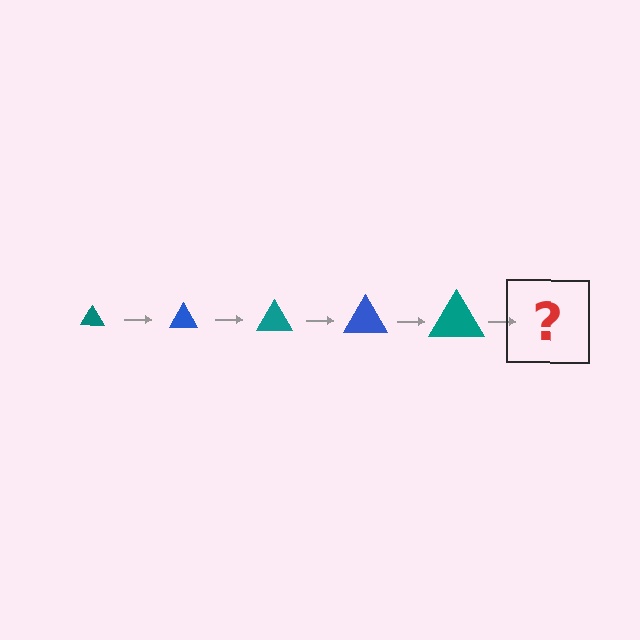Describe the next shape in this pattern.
It should be a blue triangle, larger than the previous one.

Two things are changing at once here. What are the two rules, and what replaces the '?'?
The two rules are that the triangle grows larger each step and the color cycles through teal and blue. The '?' should be a blue triangle, larger than the previous one.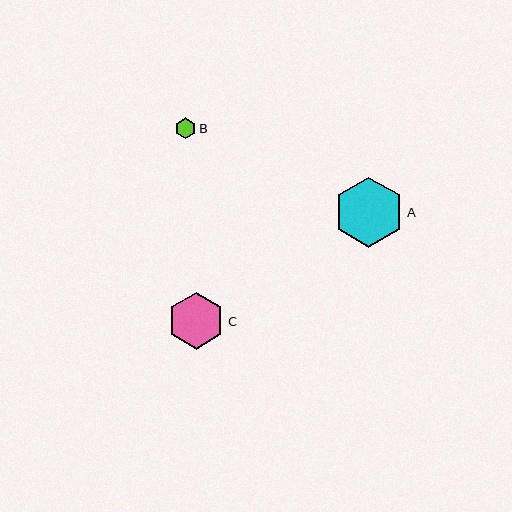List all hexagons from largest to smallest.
From largest to smallest: A, C, B.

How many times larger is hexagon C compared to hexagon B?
Hexagon C is approximately 2.8 times the size of hexagon B.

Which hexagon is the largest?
Hexagon A is the largest with a size of approximately 70 pixels.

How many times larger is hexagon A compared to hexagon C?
Hexagon A is approximately 1.2 times the size of hexagon C.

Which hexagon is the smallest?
Hexagon B is the smallest with a size of approximately 20 pixels.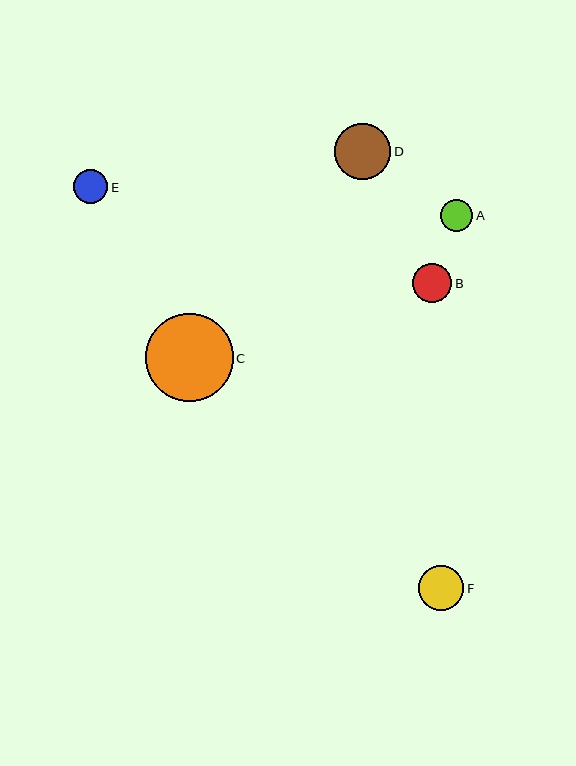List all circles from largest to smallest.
From largest to smallest: C, D, F, B, E, A.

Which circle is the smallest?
Circle A is the smallest with a size of approximately 32 pixels.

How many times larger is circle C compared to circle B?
Circle C is approximately 2.2 times the size of circle B.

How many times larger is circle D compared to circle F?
Circle D is approximately 1.2 times the size of circle F.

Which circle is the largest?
Circle C is the largest with a size of approximately 88 pixels.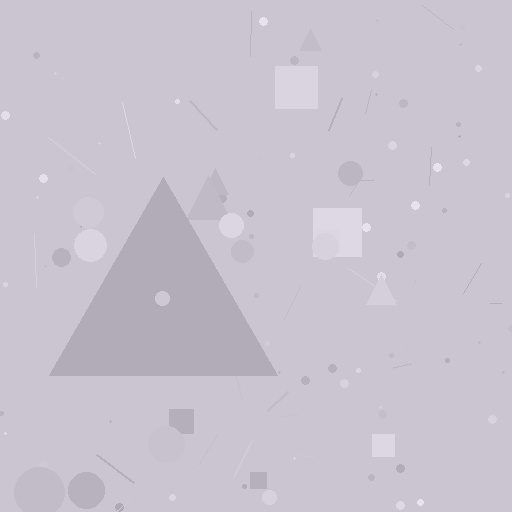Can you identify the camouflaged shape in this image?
The camouflaged shape is a triangle.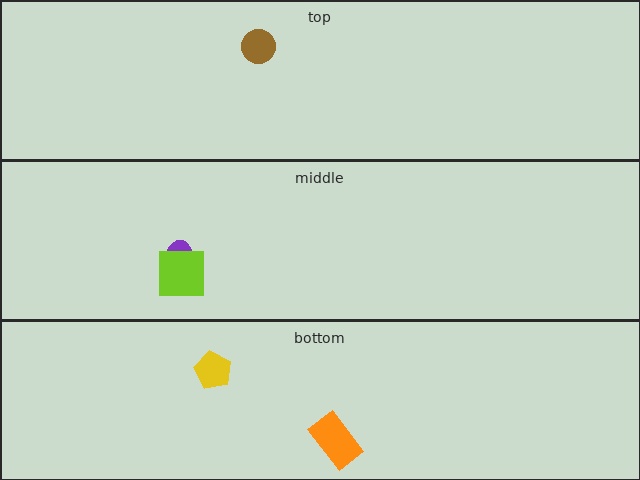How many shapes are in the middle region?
2.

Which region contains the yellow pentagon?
The bottom region.